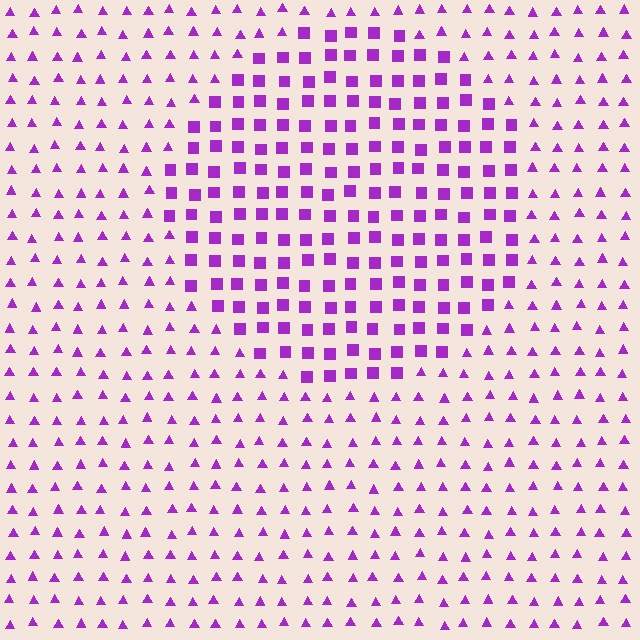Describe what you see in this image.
The image is filled with small purple elements arranged in a uniform grid. A circle-shaped region contains squares, while the surrounding area contains triangles. The boundary is defined purely by the change in element shape.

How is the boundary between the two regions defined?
The boundary is defined by a change in element shape: squares inside vs. triangles outside. All elements share the same color and spacing.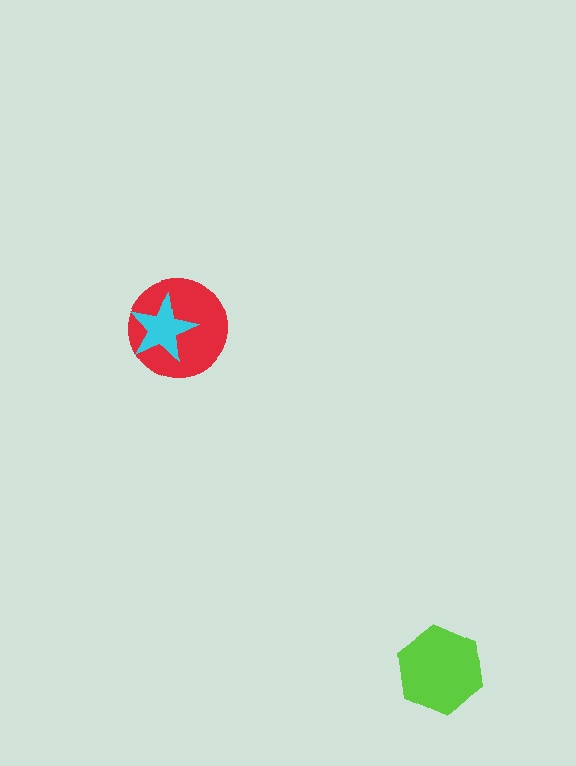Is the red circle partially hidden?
Yes, it is partially covered by another shape.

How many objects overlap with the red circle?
1 object overlaps with the red circle.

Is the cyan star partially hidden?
No, no other shape covers it.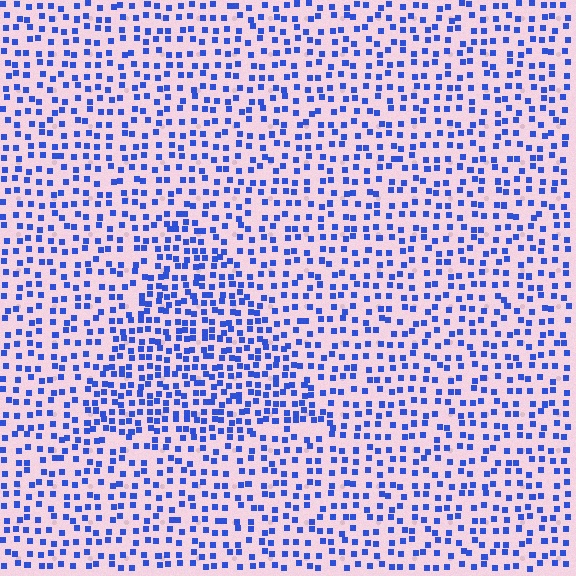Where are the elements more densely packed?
The elements are more densely packed inside the triangle boundary.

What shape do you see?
I see a triangle.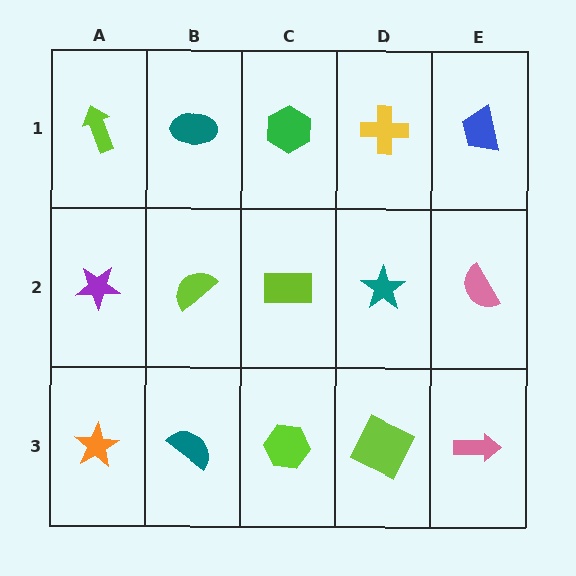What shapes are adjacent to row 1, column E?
A pink semicircle (row 2, column E), a yellow cross (row 1, column D).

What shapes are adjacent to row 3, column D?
A teal star (row 2, column D), a lime hexagon (row 3, column C), a pink arrow (row 3, column E).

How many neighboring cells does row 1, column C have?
3.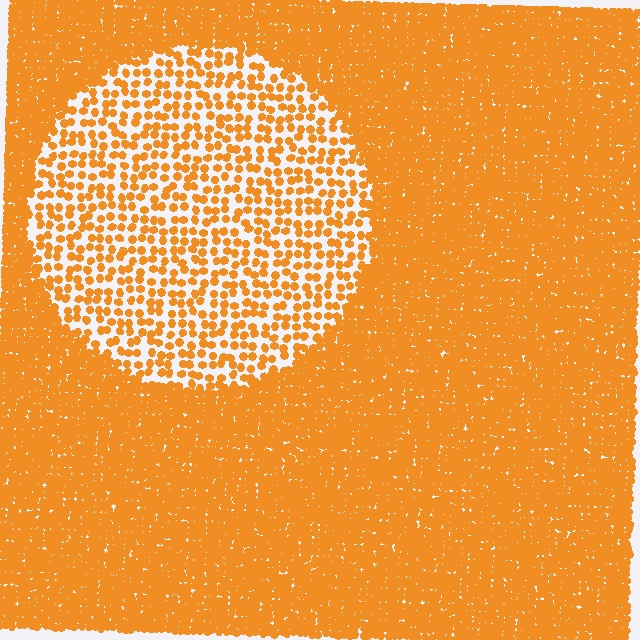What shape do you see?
I see a circle.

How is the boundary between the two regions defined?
The boundary is defined by a change in element density (approximately 2.8x ratio). All elements are the same color, size, and shape.